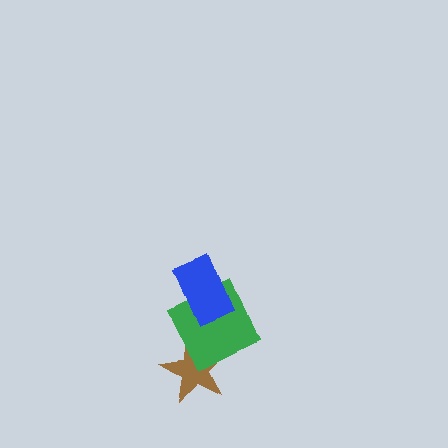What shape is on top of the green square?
The blue rectangle is on top of the green square.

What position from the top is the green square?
The green square is 2nd from the top.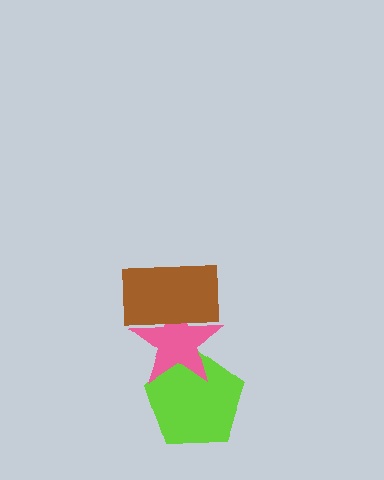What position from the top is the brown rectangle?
The brown rectangle is 1st from the top.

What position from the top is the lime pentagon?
The lime pentagon is 3rd from the top.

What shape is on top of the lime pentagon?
The pink star is on top of the lime pentagon.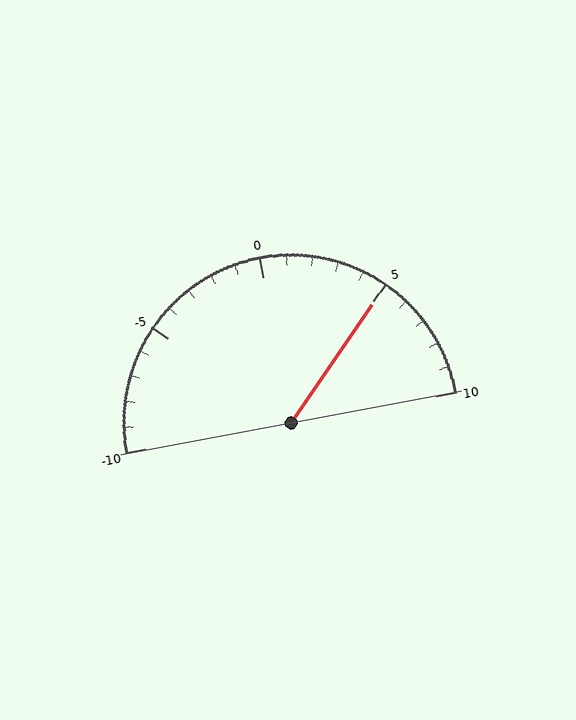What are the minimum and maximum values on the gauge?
The gauge ranges from -10 to 10.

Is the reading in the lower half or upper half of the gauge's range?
The reading is in the upper half of the range (-10 to 10).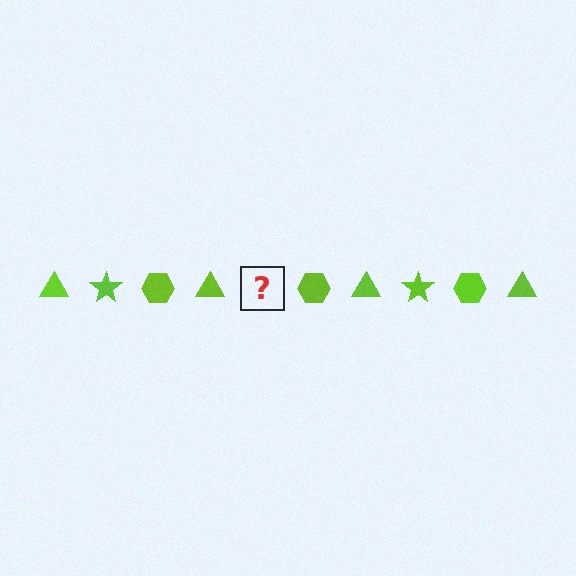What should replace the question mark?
The question mark should be replaced with a lime star.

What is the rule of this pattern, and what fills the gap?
The rule is that the pattern cycles through triangle, star, hexagon shapes in lime. The gap should be filled with a lime star.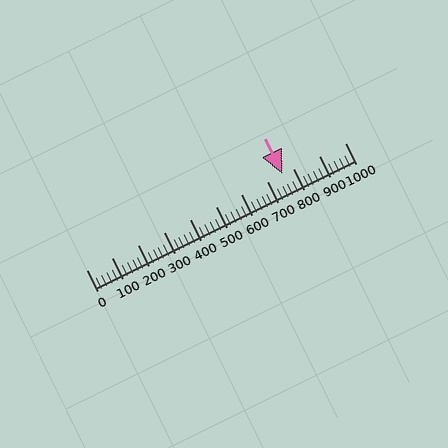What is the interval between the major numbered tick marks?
The major tick marks are spaced 100 units apart.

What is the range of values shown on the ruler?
The ruler shows values from 0 to 1000.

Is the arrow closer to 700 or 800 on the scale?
The arrow is closer to 800.